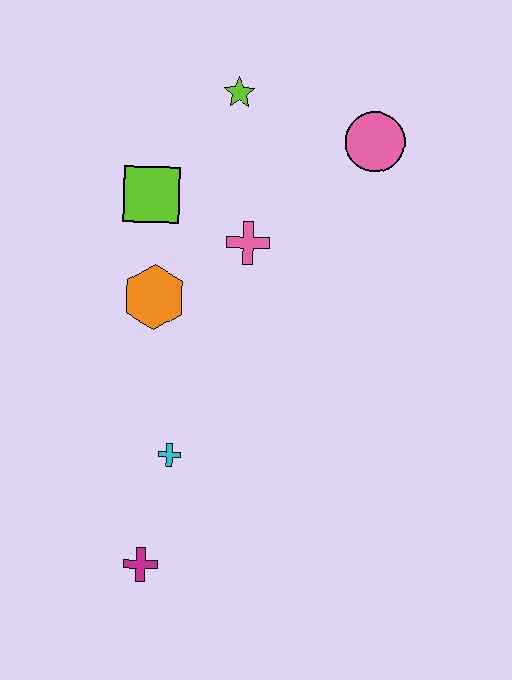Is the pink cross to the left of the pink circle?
Yes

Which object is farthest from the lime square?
The magenta cross is farthest from the lime square.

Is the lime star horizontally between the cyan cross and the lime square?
No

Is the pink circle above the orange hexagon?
Yes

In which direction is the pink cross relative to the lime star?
The pink cross is below the lime star.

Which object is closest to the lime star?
The lime square is closest to the lime star.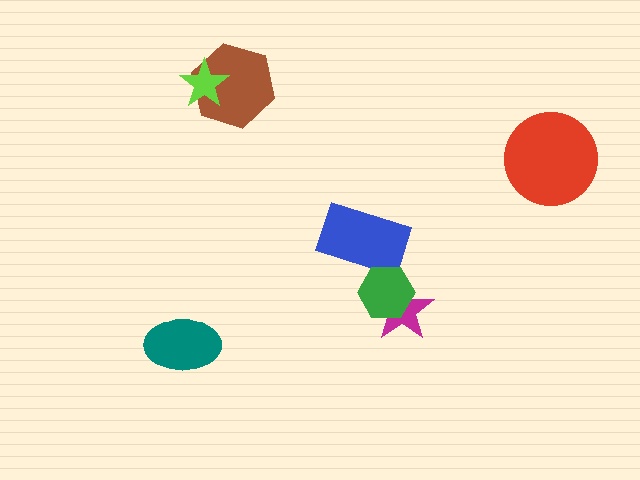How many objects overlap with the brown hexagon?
1 object overlaps with the brown hexagon.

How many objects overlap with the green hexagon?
2 objects overlap with the green hexagon.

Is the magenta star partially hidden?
Yes, it is partially covered by another shape.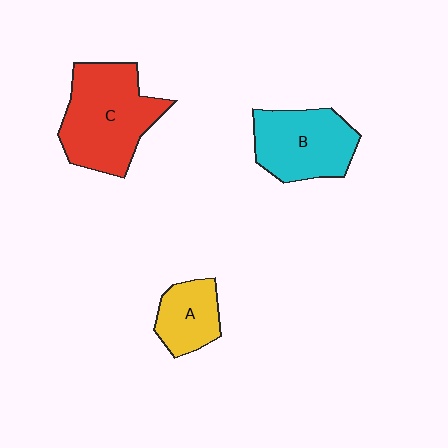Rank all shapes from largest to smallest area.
From largest to smallest: C (red), B (cyan), A (yellow).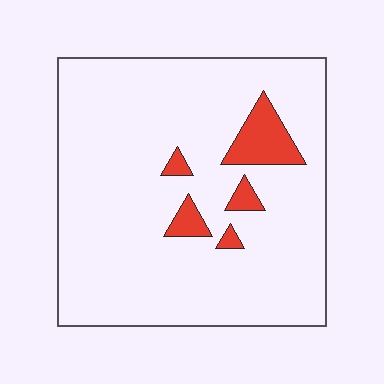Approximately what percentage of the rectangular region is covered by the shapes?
Approximately 10%.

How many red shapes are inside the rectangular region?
5.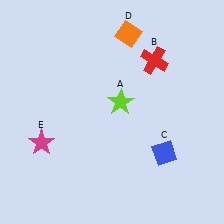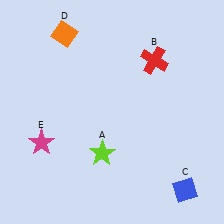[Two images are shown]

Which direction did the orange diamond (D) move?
The orange diamond (D) moved left.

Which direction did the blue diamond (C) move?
The blue diamond (C) moved down.